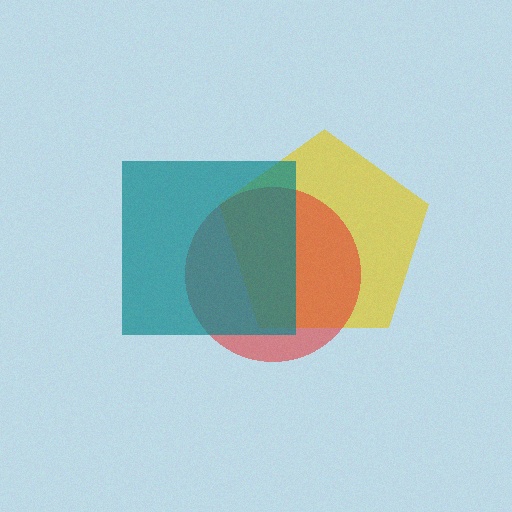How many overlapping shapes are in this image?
There are 3 overlapping shapes in the image.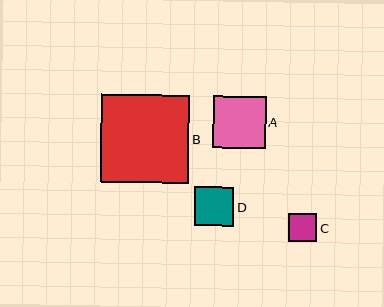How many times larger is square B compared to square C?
Square B is approximately 3.1 times the size of square C.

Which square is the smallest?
Square C is the smallest with a size of approximately 28 pixels.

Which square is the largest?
Square B is the largest with a size of approximately 88 pixels.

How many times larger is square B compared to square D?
Square B is approximately 2.2 times the size of square D.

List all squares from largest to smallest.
From largest to smallest: B, A, D, C.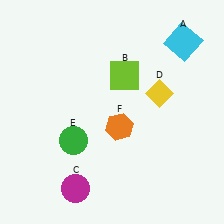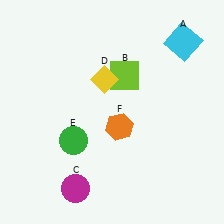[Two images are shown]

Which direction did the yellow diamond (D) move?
The yellow diamond (D) moved left.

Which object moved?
The yellow diamond (D) moved left.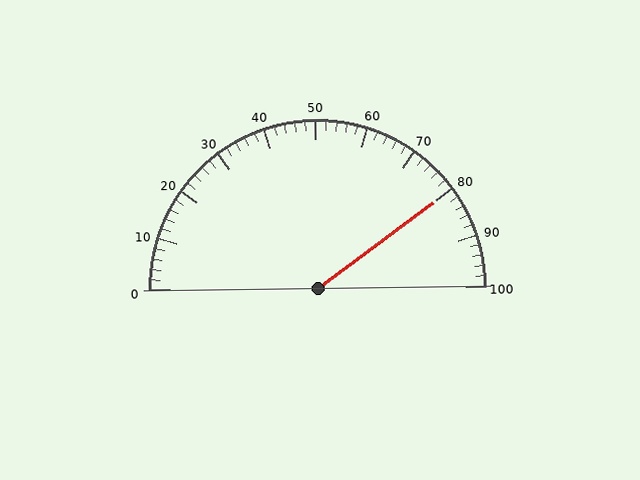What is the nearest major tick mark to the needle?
The nearest major tick mark is 80.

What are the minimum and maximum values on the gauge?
The gauge ranges from 0 to 100.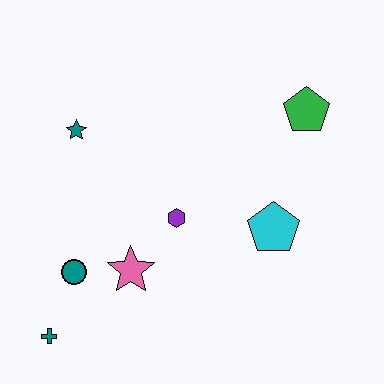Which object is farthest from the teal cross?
The green pentagon is farthest from the teal cross.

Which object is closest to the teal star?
The purple hexagon is closest to the teal star.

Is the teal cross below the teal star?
Yes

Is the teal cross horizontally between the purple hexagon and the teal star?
No